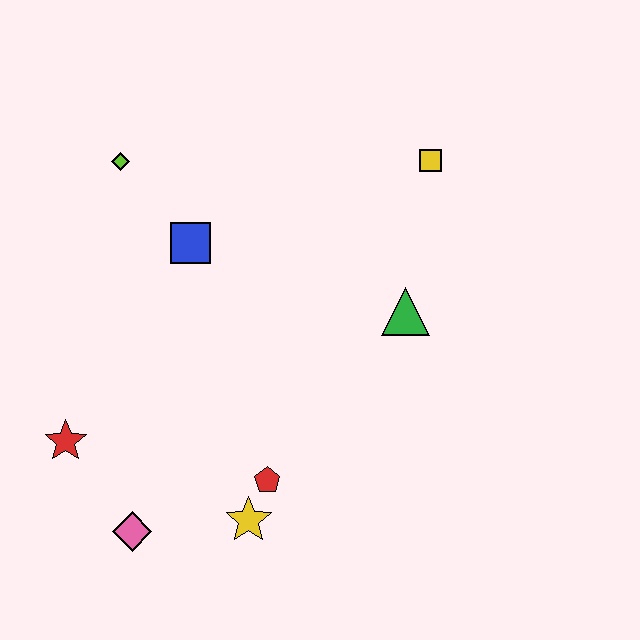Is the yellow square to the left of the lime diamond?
No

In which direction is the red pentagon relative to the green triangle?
The red pentagon is below the green triangle.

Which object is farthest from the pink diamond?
The yellow square is farthest from the pink diamond.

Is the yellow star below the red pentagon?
Yes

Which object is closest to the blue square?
The lime diamond is closest to the blue square.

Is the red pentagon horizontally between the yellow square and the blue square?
Yes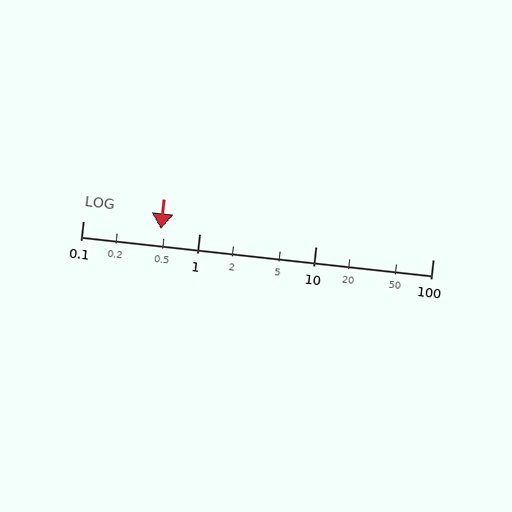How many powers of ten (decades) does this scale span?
The scale spans 3 decades, from 0.1 to 100.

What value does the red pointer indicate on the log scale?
The pointer indicates approximately 0.47.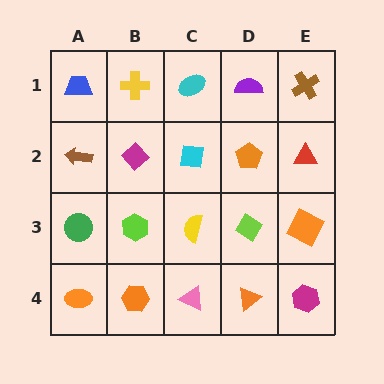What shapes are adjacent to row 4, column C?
A yellow semicircle (row 3, column C), an orange hexagon (row 4, column B), an orange triangle (row 4, column D).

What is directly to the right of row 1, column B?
A cyan ellipse.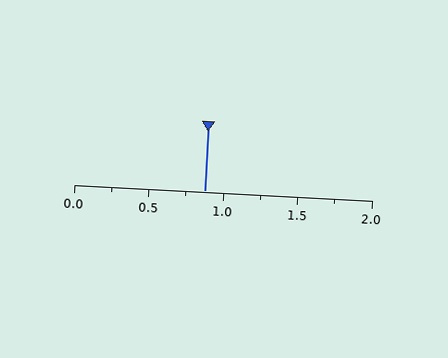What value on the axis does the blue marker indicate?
The marker indicates approximately 0.88.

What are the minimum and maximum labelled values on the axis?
The axis runs from 0.0 to 2.0.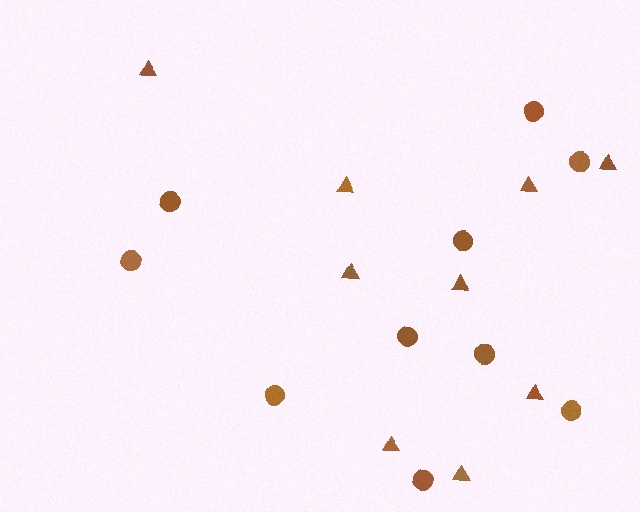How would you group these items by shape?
There are 2 groups: one group of circles (10) and one group of triangles (9).